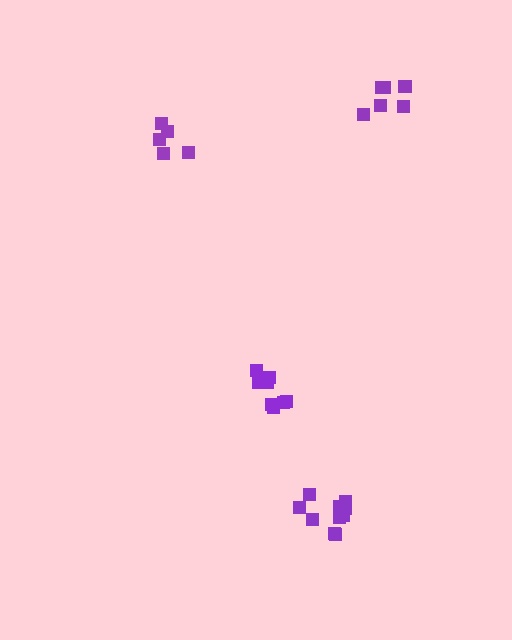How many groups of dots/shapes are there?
There are 4 groups.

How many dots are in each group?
Group 1: 9 dots, Group 2: 10 dots, Group 3: 5 dots, Group 4: 6 dots (30 total).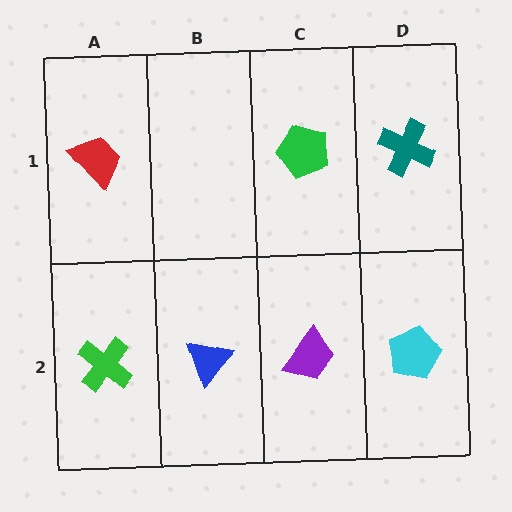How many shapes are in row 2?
4 shapes.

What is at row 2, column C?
A purple trapezoid.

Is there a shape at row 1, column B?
No, that cell is empty.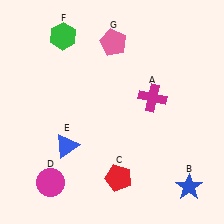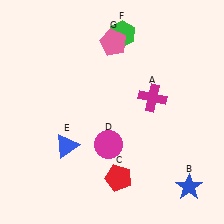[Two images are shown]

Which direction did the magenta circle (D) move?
The magenta circle (D) moved right.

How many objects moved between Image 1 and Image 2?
2 objects moved between the two images.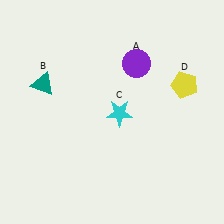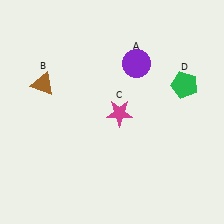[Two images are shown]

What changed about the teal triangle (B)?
In Image 1, B is teal. In Image 2, it changed to brown.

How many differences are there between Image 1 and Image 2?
There are 3 differences between the two images.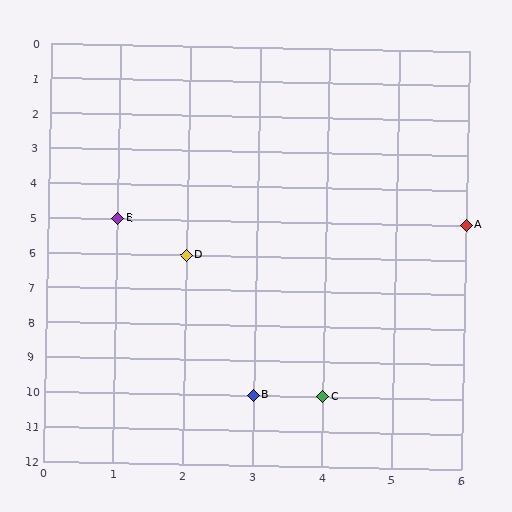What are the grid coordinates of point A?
Point A is at grid coordinates (6, 5).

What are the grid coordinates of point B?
Point B is at grid coordinates (3, 10).